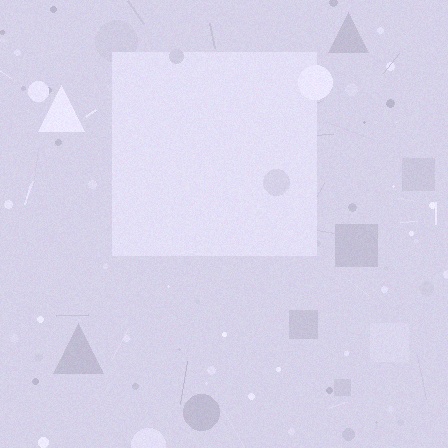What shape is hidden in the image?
A square is hidden in the image.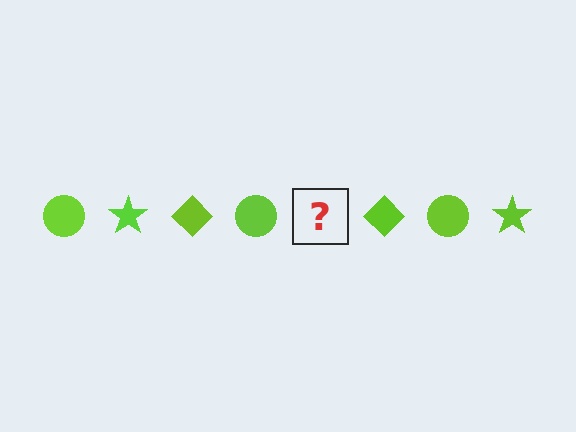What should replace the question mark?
The question mark should be replaced with a lime star.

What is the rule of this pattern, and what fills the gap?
The rule is that the pattern cycles through circle, star, diamond shapes in lime. The gap should be filled with a lime star.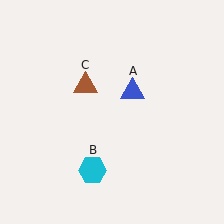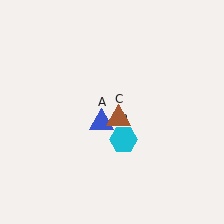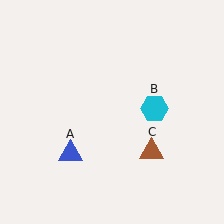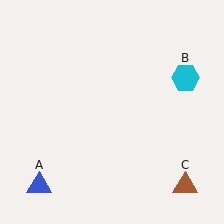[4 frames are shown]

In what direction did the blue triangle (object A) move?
The blue triangle (object A) moved down and to the left.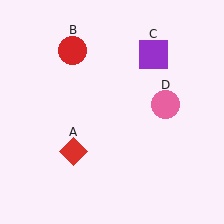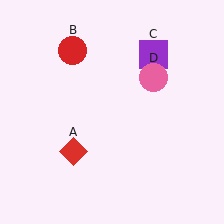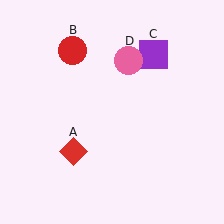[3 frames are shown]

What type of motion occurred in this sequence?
The pink circle (object D) rotated counterclockwise around the center of the scene.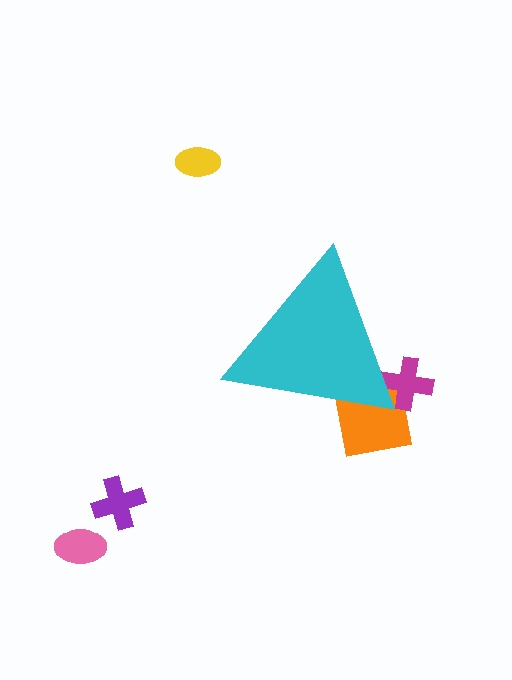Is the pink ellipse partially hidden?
No, the pink ellipse is fully visible.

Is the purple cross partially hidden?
No, the purple cross is fully visible.